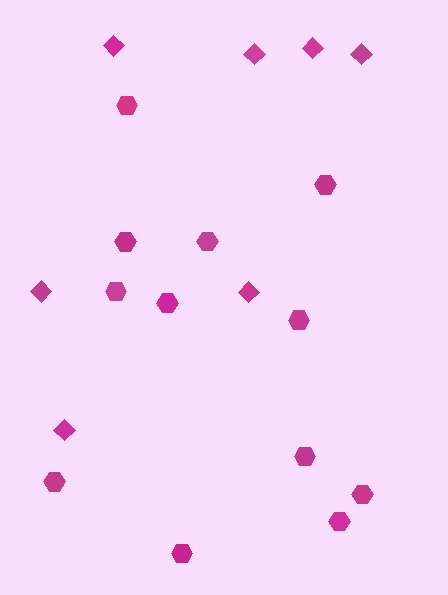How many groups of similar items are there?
There are 2 groups: one group of hexagons (12) and one group of diamonds (7).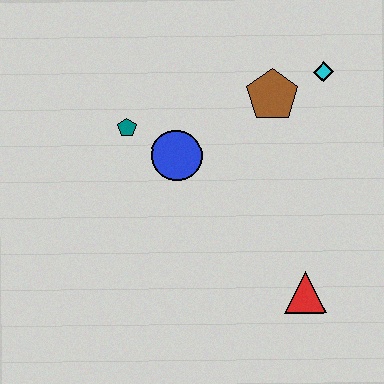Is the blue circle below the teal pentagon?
Yes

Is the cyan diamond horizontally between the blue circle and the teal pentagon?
No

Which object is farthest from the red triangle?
The teal pentagon is farthest from the red triangle.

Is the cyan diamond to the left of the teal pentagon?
No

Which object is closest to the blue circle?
The teal pentagon is closest to the blue circle.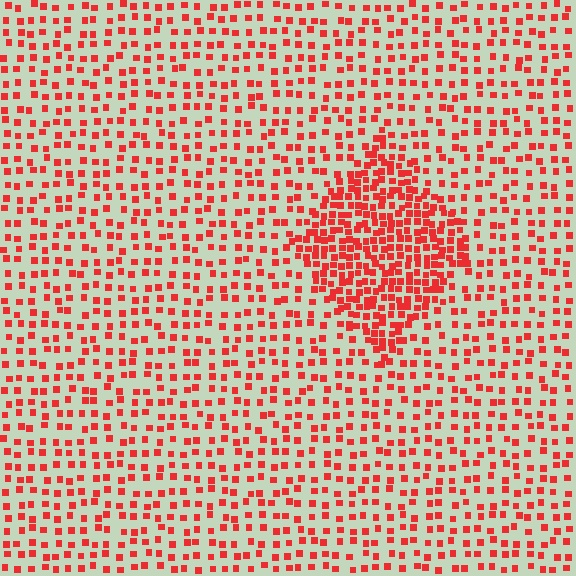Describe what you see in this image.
The image contains small red elements arranged at two different densities. A diamond-shaped region is visible where the elements are more densely packed than the surrounding area.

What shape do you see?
I see a diamond.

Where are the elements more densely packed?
The elements are more densely packed inside the diamond boundary.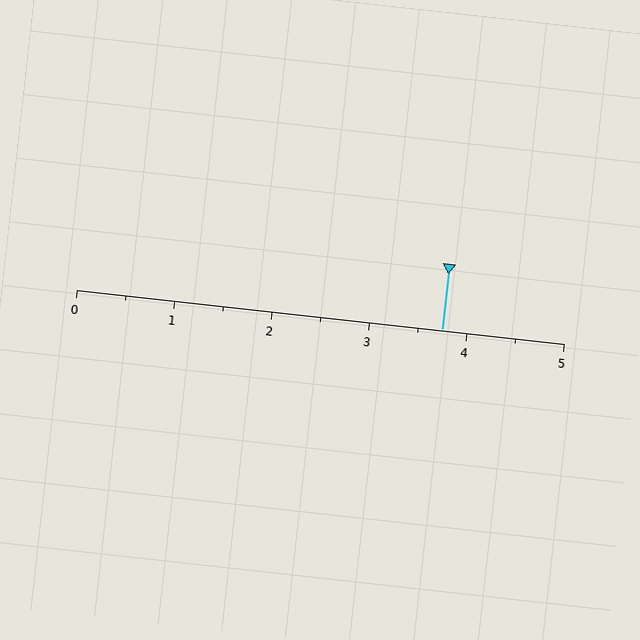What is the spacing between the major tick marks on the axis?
The major ticks are spaced 1 apart.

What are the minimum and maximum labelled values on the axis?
The axis runs from 0 to 5.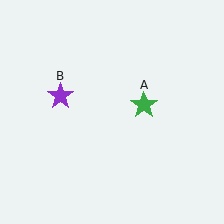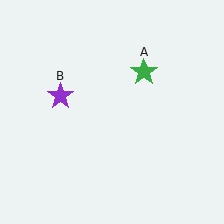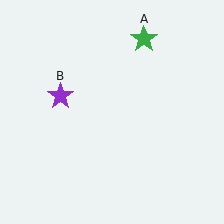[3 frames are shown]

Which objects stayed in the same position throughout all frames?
Purple star (object B) remained stationary.